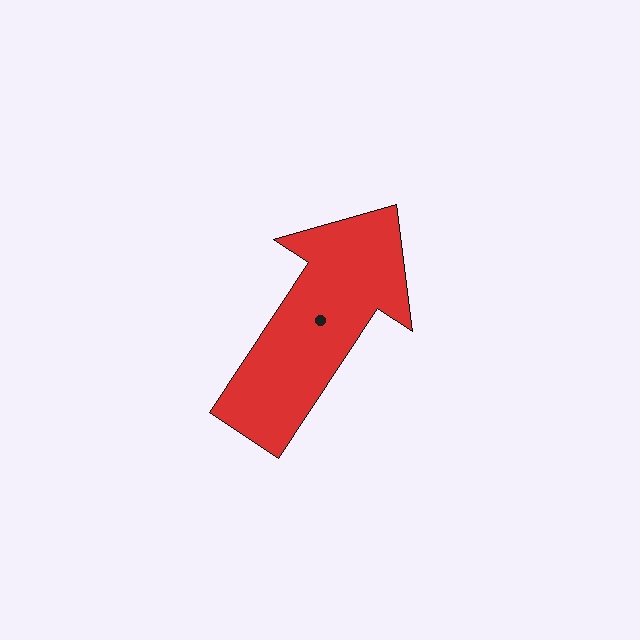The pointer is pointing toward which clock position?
Roughly 1 o'clock.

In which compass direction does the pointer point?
Northeast.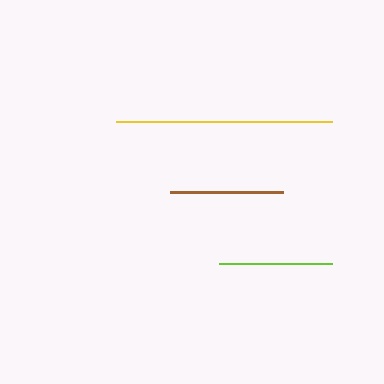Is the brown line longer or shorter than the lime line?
The lime line is longer than the brown line.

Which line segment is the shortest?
The brown line is the shortest at approximately 113 pixels.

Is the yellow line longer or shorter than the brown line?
The yellow line is longer than the brown line.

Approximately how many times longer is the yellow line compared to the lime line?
The yellow line is approximately 1.9 times the length of the lime line.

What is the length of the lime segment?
The lime segment is approximately 114 pixels long.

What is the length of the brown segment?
The brown segment is approximately 113 pixels long.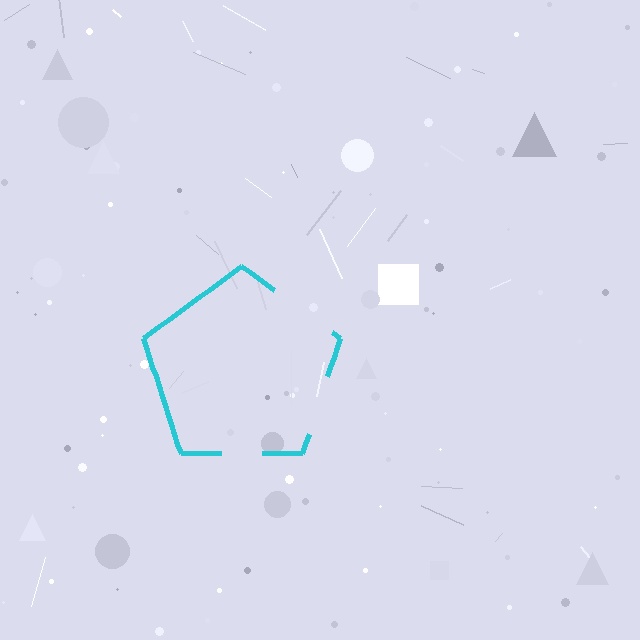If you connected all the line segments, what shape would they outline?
They would outline a pentagon.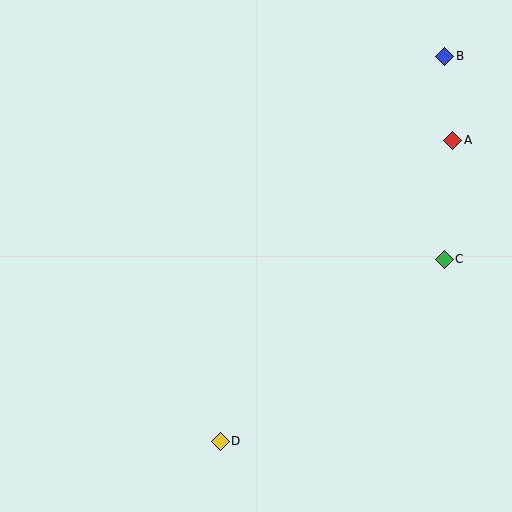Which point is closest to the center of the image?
Point C at (444, 259) is closest to the center.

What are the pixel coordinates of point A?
Point A is at (453, 140).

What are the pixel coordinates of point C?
Point C is at (444, 259).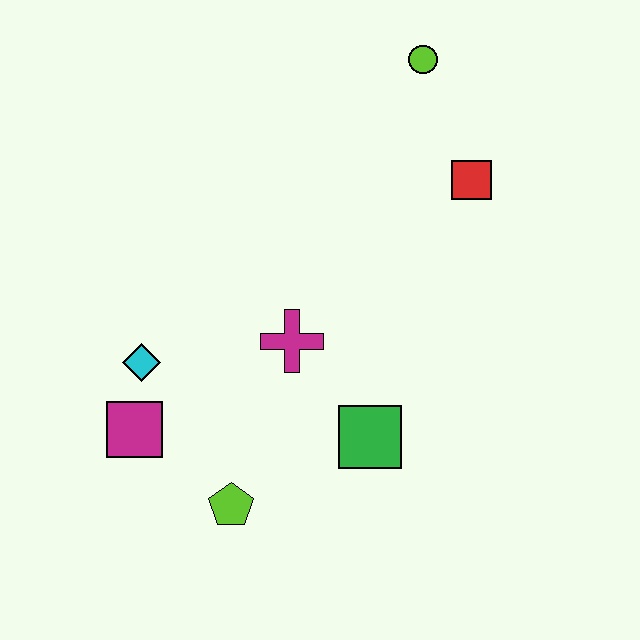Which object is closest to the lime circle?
The red square is closest to the lime circle.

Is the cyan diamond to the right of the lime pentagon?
No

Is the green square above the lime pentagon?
Yes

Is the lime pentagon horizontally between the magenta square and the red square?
Yes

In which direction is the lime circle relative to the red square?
The lime circle is above the red square.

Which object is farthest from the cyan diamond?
The lime circle is farthest from the cyan diamond.